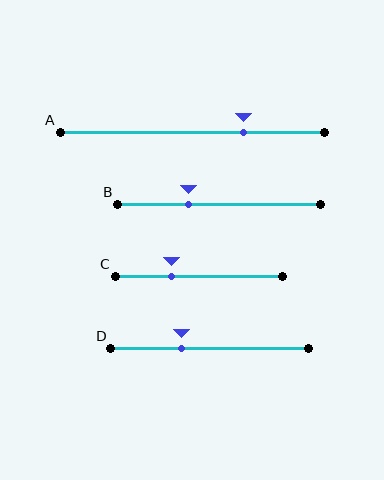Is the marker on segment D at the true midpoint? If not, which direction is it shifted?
No, the marker on segment D is shifted to the left by about 14% of the segment length.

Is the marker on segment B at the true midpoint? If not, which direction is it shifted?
No, the marker on segment B is shifted to the left by about 15% of the segment length.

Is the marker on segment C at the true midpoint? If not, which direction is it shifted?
No, the marker on segment C is shifted to the left by about 16% of the segment length.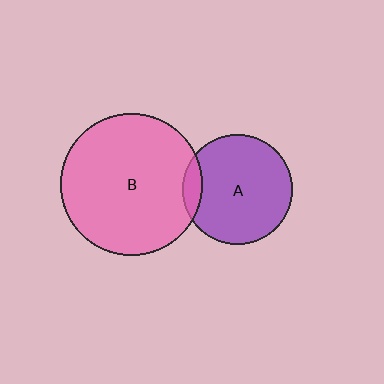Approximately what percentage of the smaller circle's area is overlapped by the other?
Approximately 10%.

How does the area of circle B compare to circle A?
Approximately 1.7 times.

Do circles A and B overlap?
Yes.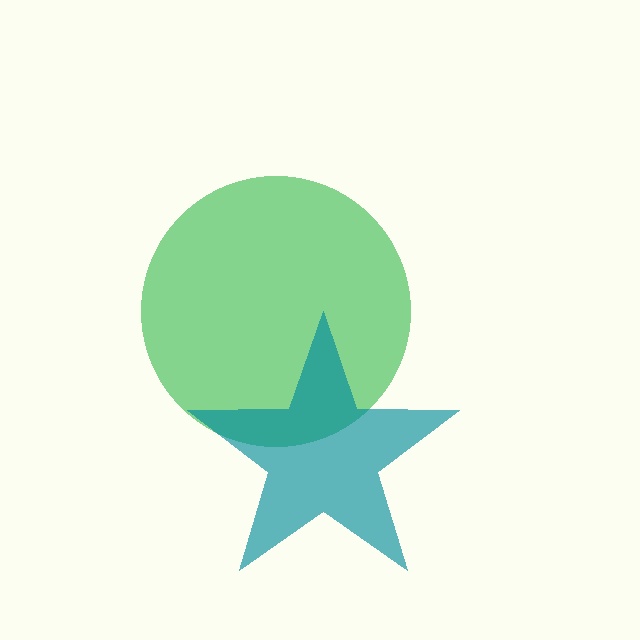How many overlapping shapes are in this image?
There are 2 overlapping shapes in the image.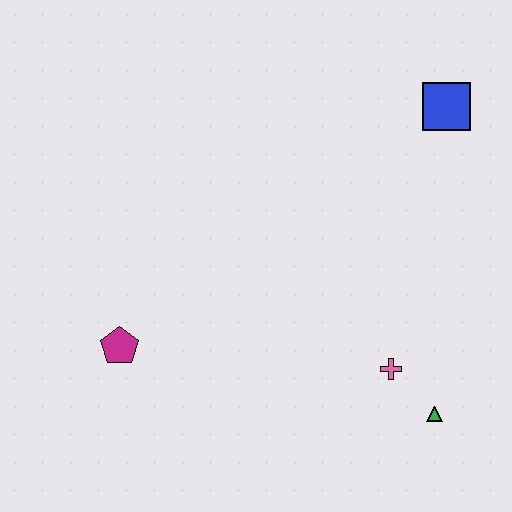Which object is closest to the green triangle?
The pink cross is closest to the green triangle.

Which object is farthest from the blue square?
The magenta pentagon is farthest from the blue square.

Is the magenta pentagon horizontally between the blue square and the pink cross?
No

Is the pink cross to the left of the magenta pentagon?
No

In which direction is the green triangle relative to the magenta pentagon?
The green triangle is to the right of the magenta pentagon.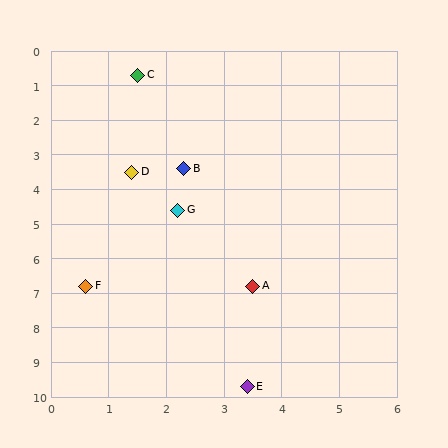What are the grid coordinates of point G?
Point G is at approximately (2.2, 4.6).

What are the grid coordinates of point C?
Point C is at approximately (1.5, 0.7).